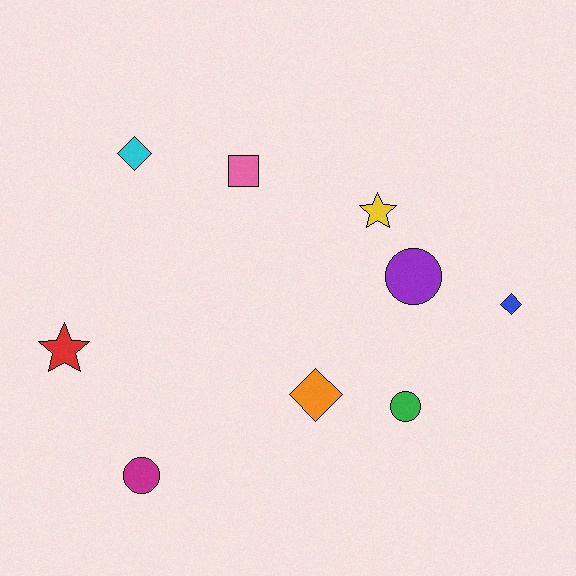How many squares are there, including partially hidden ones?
There is 1 square.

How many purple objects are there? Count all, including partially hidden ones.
There is 1 purple object.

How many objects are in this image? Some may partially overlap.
There are 9 objects.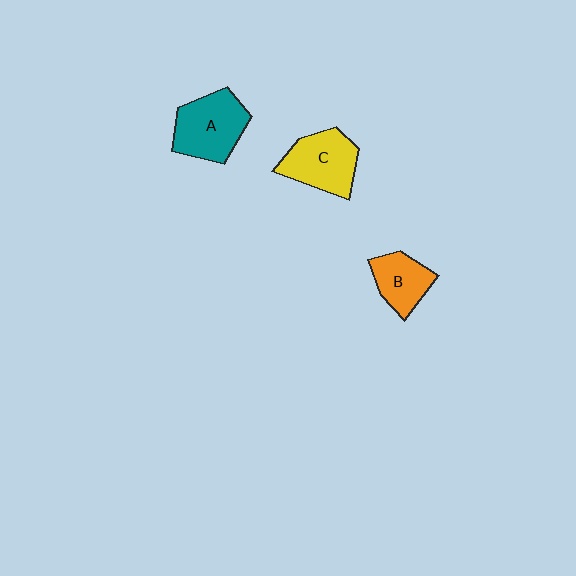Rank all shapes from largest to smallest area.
From largest to smallest: A (teal), C (yellow), B (orange).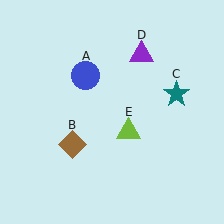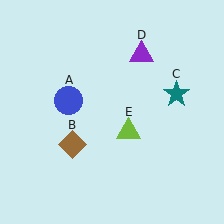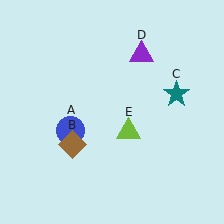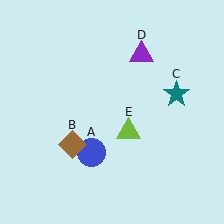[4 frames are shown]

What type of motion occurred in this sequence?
The blue circle (object A) rotated counterclockwise around the center of the scene.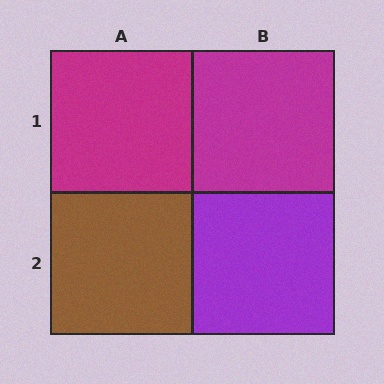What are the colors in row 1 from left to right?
Magenta, magenta.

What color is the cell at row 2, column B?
Purple.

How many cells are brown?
1 cell is brown.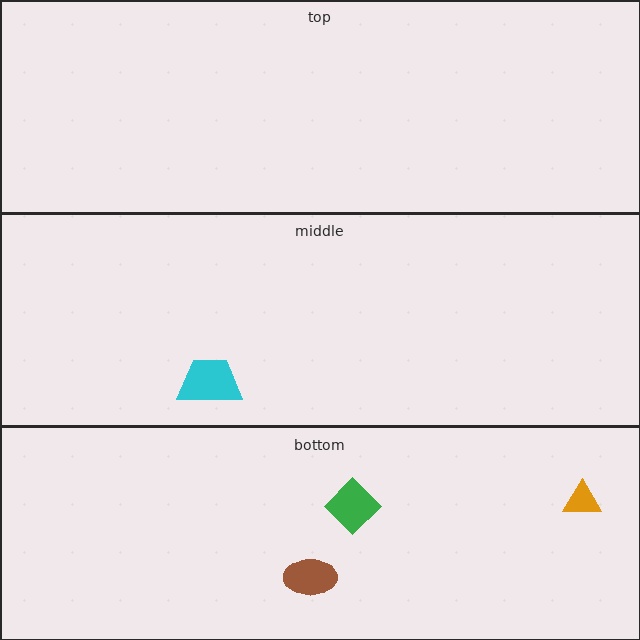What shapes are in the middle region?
The cyan trapezoid.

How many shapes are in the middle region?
1.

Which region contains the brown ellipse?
The bottom region.